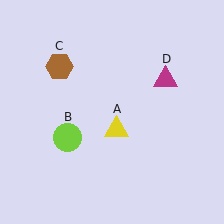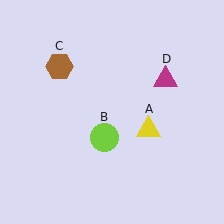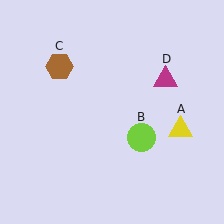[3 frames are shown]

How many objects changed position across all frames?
2 objects changed position: yellow triangle (object A), lime circle (object B).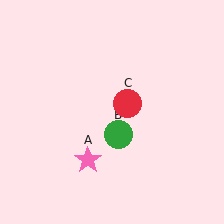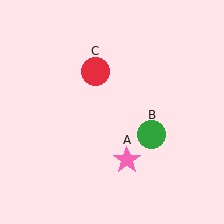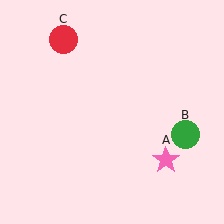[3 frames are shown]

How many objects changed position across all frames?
3 objects changed position: pink star (object A), green circle (object B), red circle (object C).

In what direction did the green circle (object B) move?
The green circle (object B) moved right.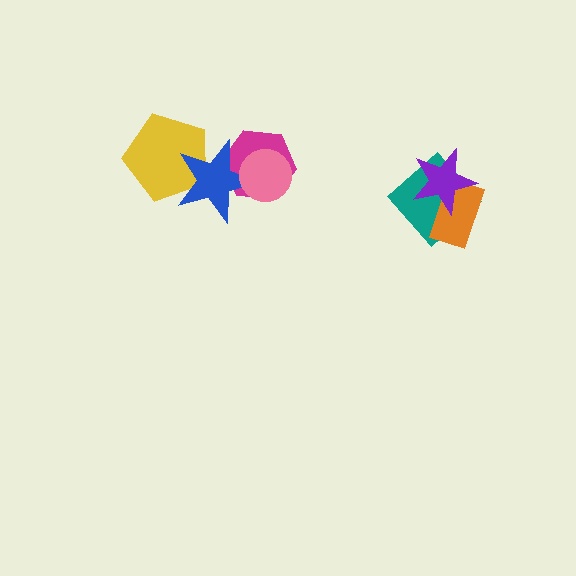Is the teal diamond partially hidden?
Yes, it is partially covered by another shape.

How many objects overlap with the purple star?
2 objects overlap with the purple star.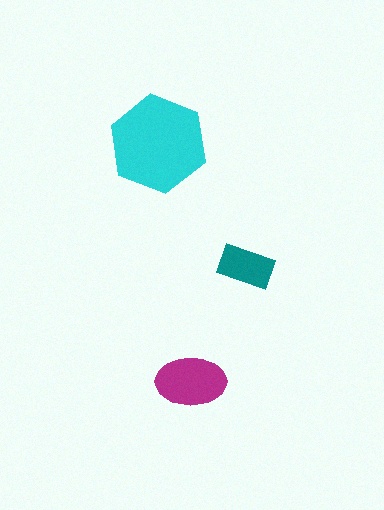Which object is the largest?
The cyan hexagon.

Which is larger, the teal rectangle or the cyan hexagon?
The cyan hexagon.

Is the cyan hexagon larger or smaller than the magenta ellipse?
Larger.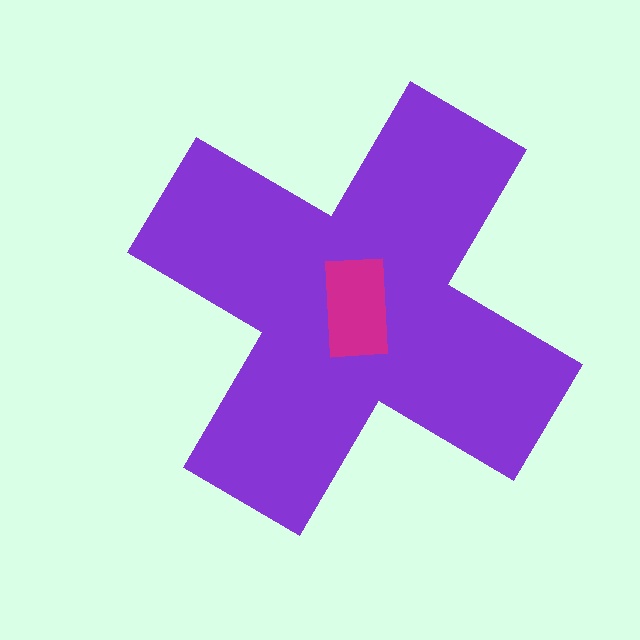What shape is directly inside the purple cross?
The magenta rectangle.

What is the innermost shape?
The magenta rectangle.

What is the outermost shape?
The purple cross.